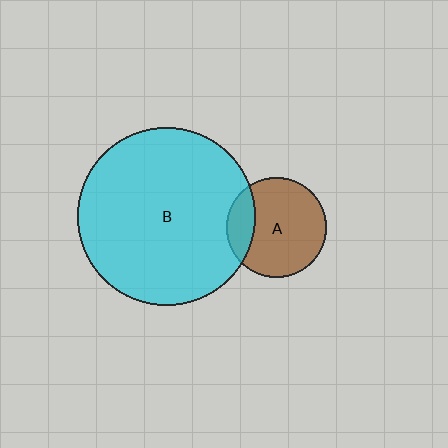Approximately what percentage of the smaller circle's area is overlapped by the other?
Approximately 20%.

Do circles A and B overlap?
Yes.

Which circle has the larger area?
Circle B (cyan).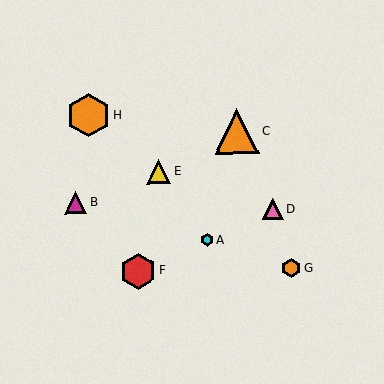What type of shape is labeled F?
Shape F is a red hexagon.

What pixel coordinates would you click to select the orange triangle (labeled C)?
Click at (237, 132) to select the orange triangle C.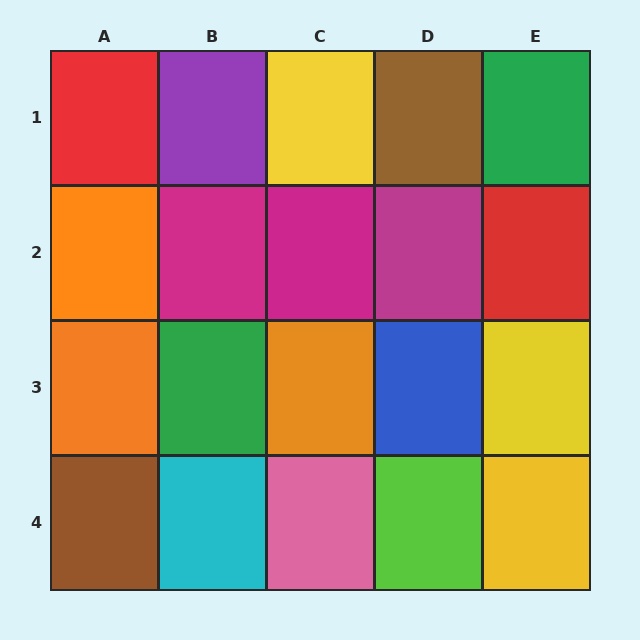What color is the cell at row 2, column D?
Magenta.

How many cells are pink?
1 cell is pink.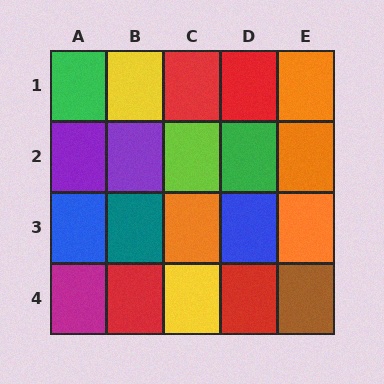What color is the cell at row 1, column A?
Green.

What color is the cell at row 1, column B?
Yellow.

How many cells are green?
2 cells are green.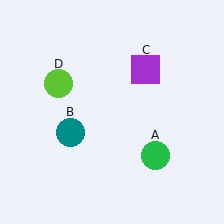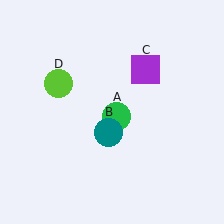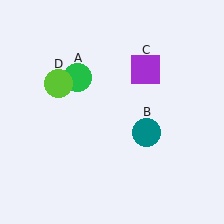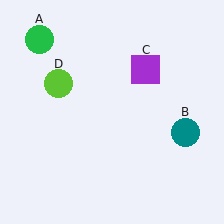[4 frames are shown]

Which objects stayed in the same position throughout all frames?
Purple square (object C) and lime circle (object D) remained stationary.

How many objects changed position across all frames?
2 objects changed position: green circle (object A), teal circle (object B).